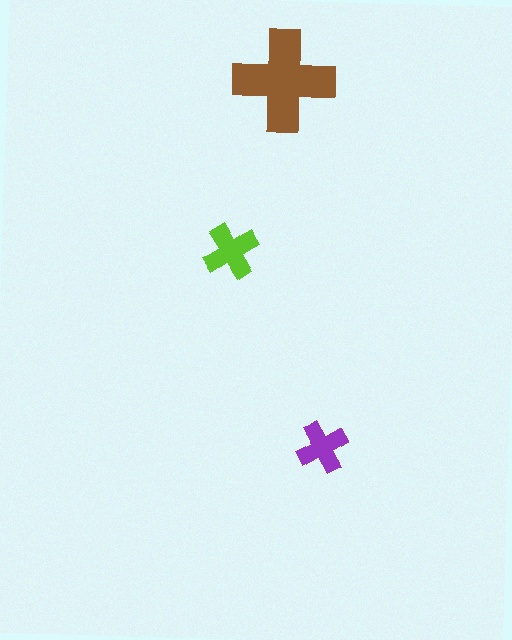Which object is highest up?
The brown cross is topmost.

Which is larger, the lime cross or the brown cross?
The brown one.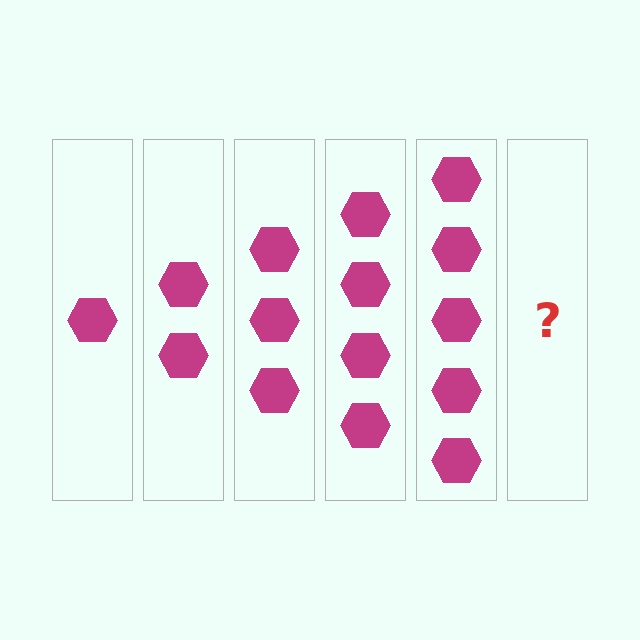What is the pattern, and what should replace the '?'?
The pattern is that each step adds one more hexagon. The '?' should be 6 hexagons.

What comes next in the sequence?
The next element should be 6 hexagons.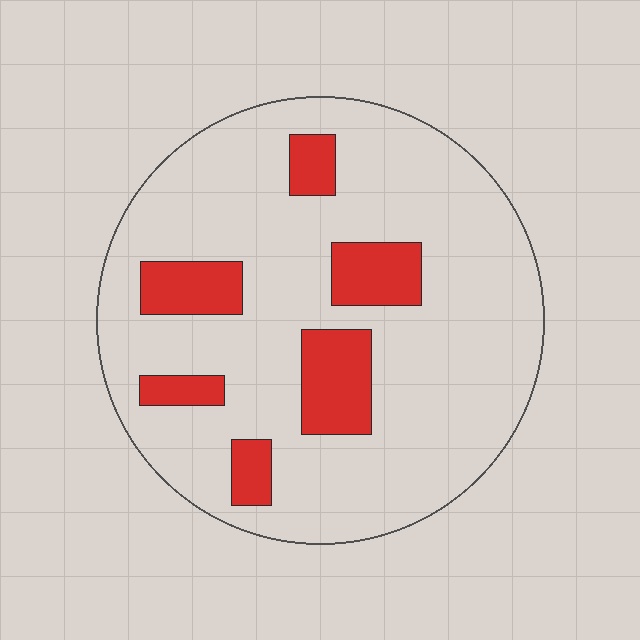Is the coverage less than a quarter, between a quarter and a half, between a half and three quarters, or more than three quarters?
Less than a quarter.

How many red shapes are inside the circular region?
6.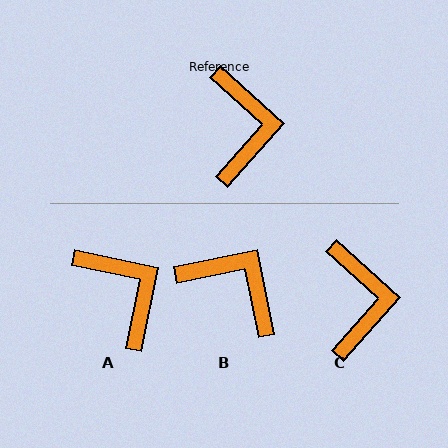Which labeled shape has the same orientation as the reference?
C.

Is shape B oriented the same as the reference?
No, it is off by about 53 degrees.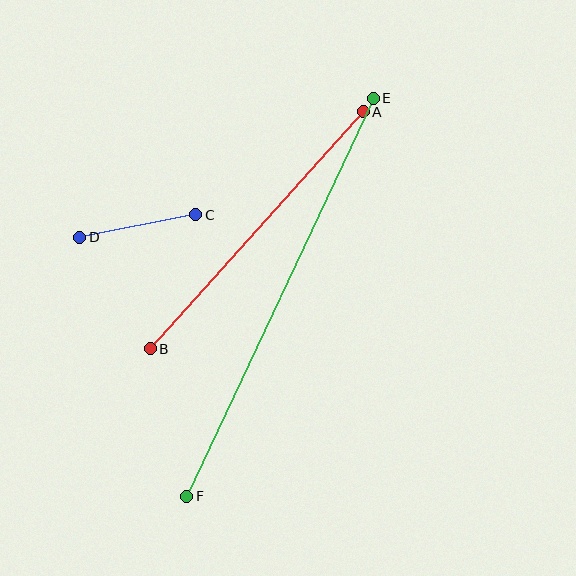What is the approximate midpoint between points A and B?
The midpoint is at approximately (257, 230) pixels.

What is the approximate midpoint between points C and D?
The midpoint is at approximately (138, 226) pixels.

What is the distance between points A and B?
The distance is approximately 319 pixels.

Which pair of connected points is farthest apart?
Points E and F are farthest apart.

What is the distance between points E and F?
The distance is approximately 439 pixels.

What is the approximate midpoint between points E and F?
The midpoint is at approximately (280, 297) pixels.